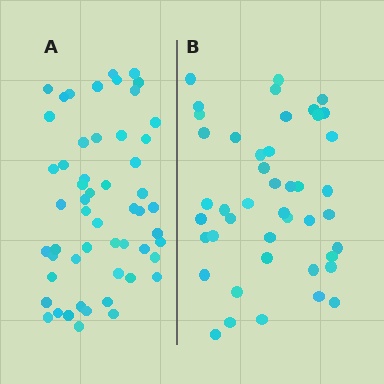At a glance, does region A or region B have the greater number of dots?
Region A (the left region) has more dots.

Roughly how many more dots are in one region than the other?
Region A has roughly 10 or so more dots than region B.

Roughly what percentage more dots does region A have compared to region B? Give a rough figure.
About 25% more.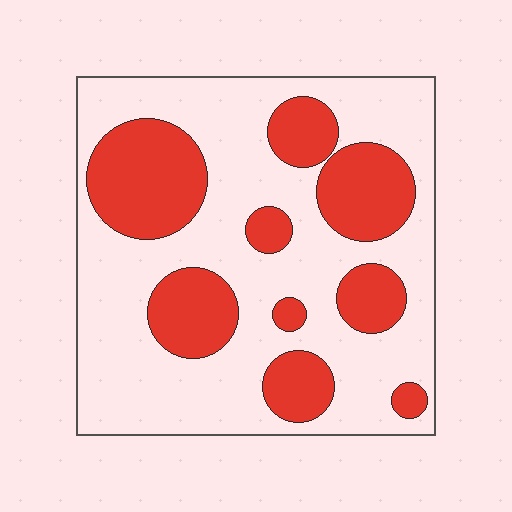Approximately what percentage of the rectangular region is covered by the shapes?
Approximately 35%.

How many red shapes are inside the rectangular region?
9.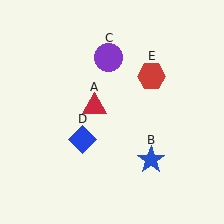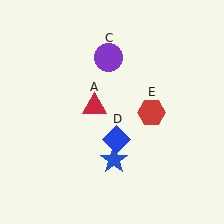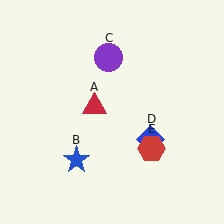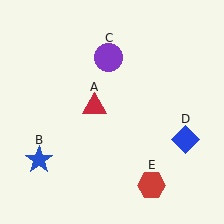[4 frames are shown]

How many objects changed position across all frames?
3 objects changed position: blue star (object B), blue diamond (object D), red hexagon (object E).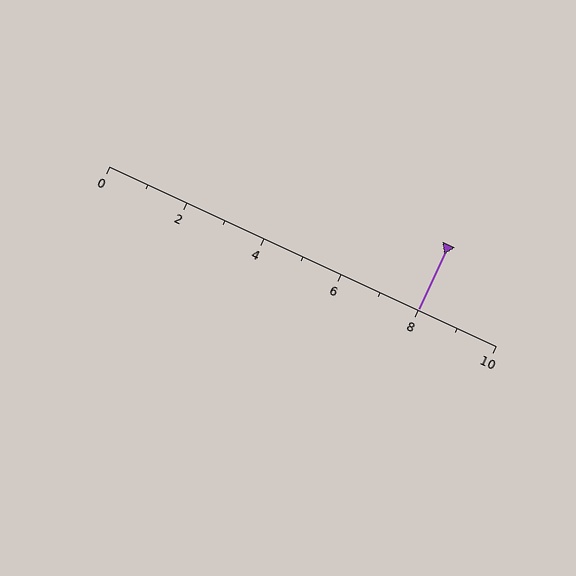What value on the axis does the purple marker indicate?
The marker indicates approximately 8.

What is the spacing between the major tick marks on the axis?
The major ticks are spaced 2 apart.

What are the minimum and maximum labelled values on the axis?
The axis runs from 0 to 10.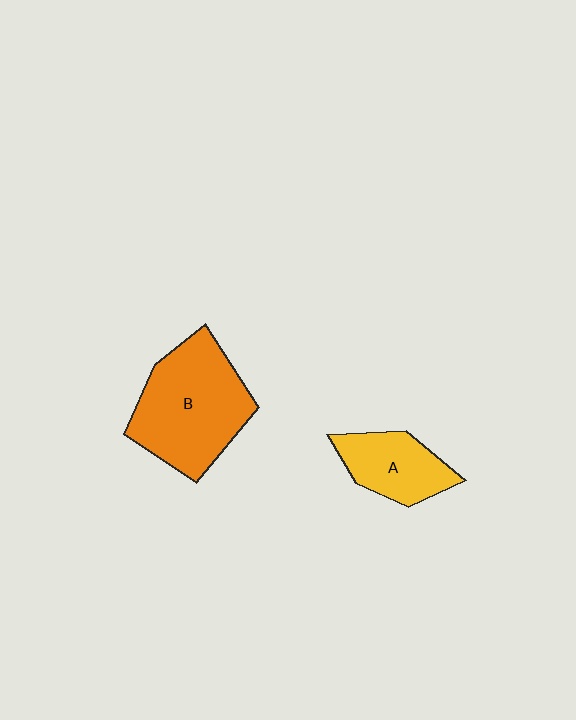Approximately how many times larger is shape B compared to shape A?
Approximately 1.9 times.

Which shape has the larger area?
Shape B (orange).